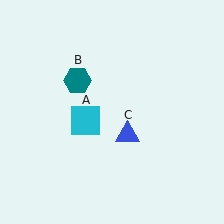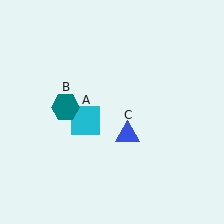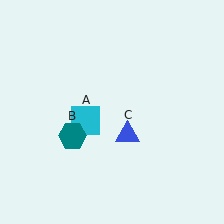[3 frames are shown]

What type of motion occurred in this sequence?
The teal hexagon (object B) rotated counterclockwise around the center of the scene.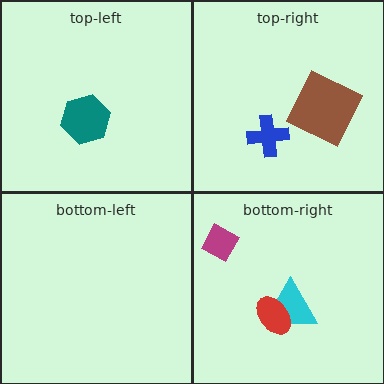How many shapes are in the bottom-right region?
3.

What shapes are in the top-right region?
The brown square, the blue cross.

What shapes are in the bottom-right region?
The magenta diamond, the cyan triangle, the red ellipse.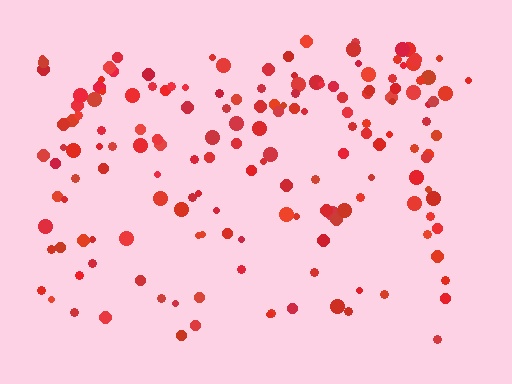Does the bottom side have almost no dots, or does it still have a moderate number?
Still a moderate number, just noticeably fewer than the top.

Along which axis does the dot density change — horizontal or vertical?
Vertical.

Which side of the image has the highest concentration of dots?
The top.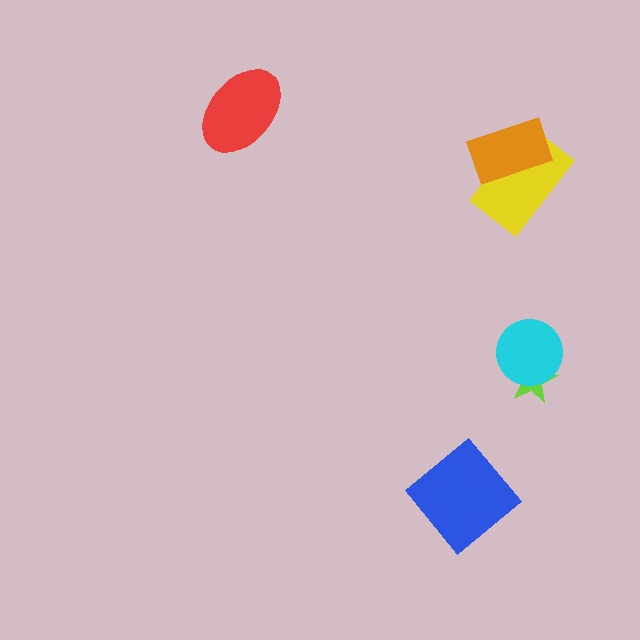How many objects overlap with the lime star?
1 object overlaps with the lime star.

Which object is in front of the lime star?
The cyan circle is in front of the lime star.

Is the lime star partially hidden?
Yes, it is partially covered by another shape.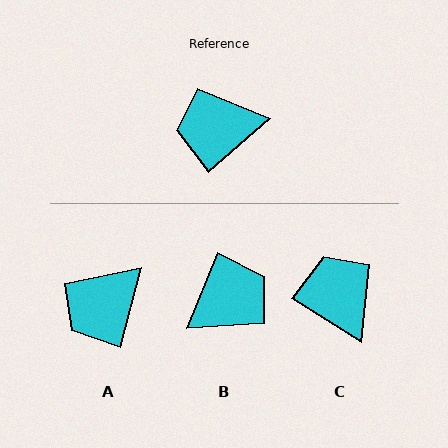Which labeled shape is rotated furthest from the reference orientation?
B, about 153 degrees away.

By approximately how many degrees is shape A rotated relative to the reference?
Approximately 34 degrees counter-clockwise.